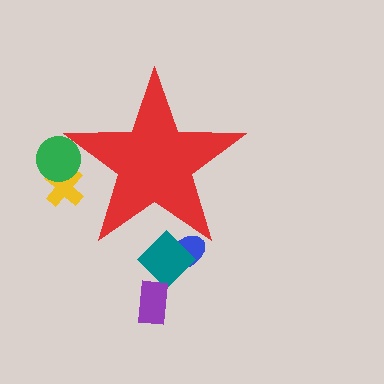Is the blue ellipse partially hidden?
Yes, the blue ellipse is partially hidden behind the red star.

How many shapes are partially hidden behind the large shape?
4 shapes are partially hidden.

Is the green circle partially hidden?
Yes, the green circle is partially hidden behind the red star.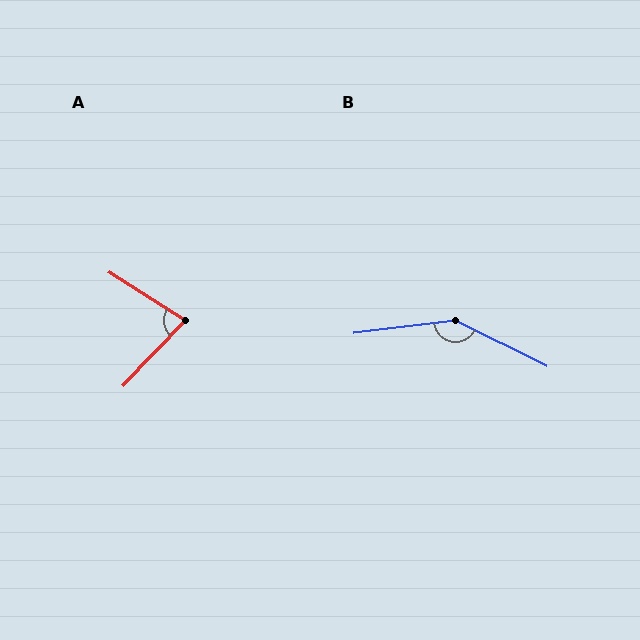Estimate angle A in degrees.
Approximately 78 degrees.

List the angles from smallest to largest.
A (78°), B (147°).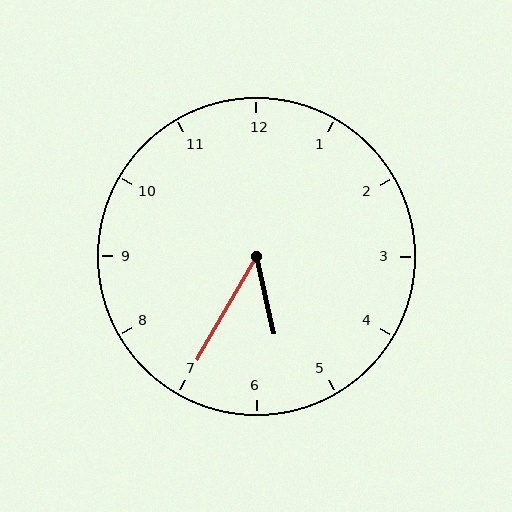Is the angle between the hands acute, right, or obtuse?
It is acute.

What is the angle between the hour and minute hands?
Approximately 42 degrees.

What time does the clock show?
5:35.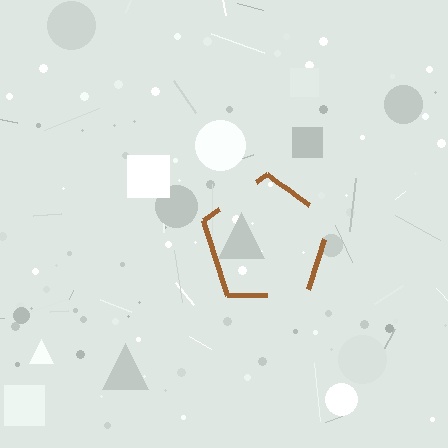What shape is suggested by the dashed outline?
The dashed outline suggests a pentagon.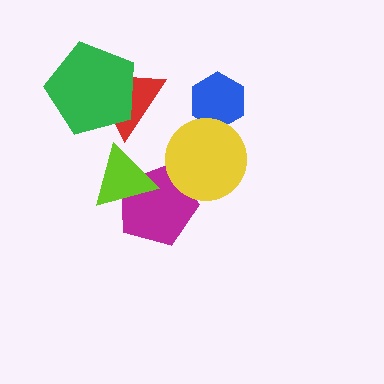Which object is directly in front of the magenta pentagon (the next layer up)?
The lime triangle is directly in front of the magenta pentagon.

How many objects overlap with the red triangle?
1 object overlaps with the red triangle.